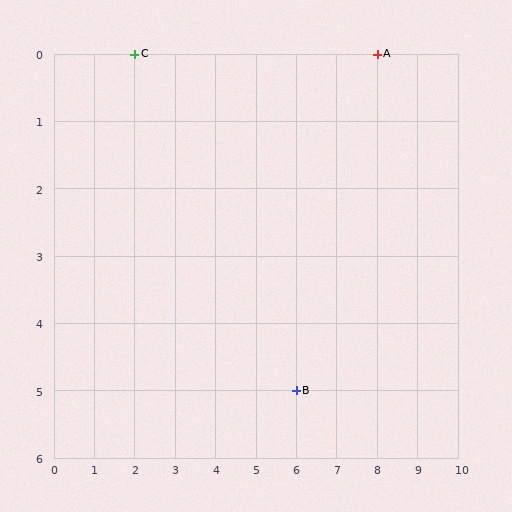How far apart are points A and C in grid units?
Points A and C are 6 columns apart.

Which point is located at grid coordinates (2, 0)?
Point C is at (2, 0).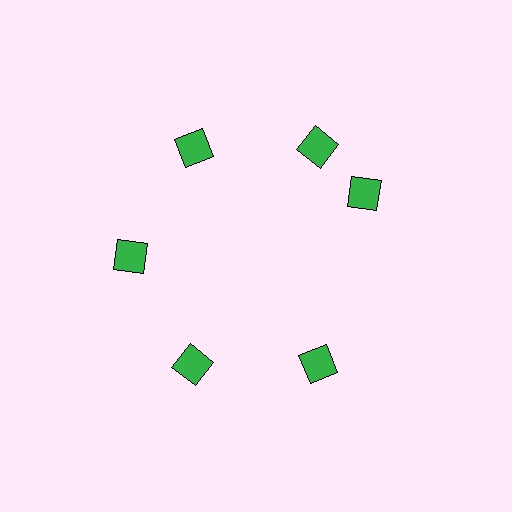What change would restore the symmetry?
The symmetry would be restored by rotating it back into even spacing with its neighbors so that all 6 diamonds sit at equal angles and equal distance from the center.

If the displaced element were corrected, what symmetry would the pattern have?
It would have 6-fold rotational symmetry — the pattern would map onto itself every 60 degrees.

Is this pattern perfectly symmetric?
No. The 6 green diamonds are arranged in a ring, but one element near the 3 o'clock position is rotated out of alignment along the ring, breaking the 6-fold rotational symmetry.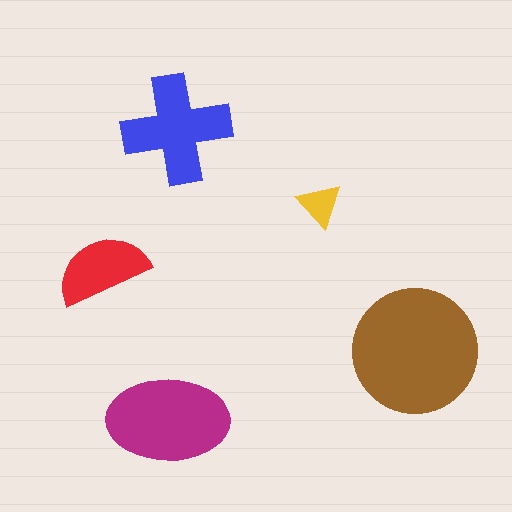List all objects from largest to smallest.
The brown circle, the magenta ellipse, the blue cross, the red semicircle, the yellow triangle.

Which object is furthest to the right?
The brown circle is rightmost.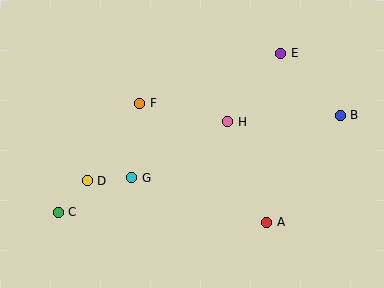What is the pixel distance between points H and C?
The distance between H and C is 192 pixels.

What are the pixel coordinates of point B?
Point B is at (340, 115).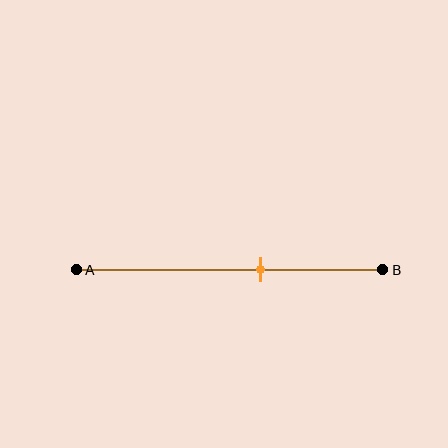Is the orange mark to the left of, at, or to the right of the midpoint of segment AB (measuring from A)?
The orange mark is to the right of the midpoint of segment AB.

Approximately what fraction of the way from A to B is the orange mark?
The orange mark is approximately 60% of the way from A to B.